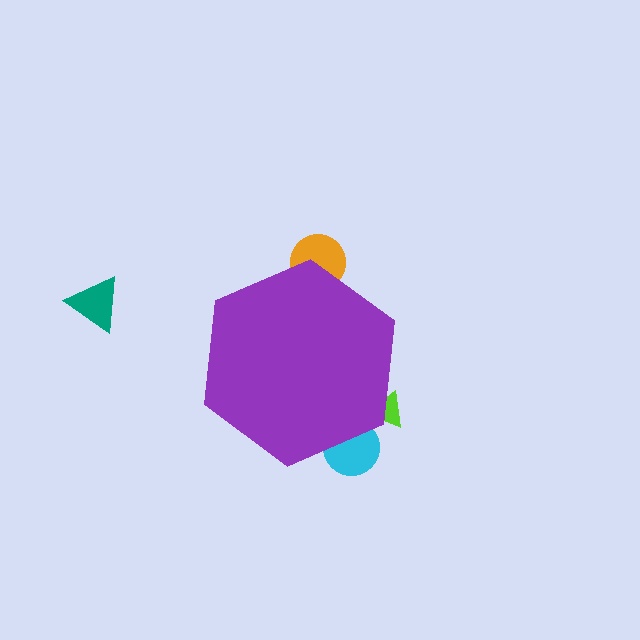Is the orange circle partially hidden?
Yes, the orange circle is partially hidden behind the purple hexagon.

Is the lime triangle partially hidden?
Yes, the lime triangle is partially hidden behind the purple hexagon.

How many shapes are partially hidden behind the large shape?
3 shapes are partially hidden.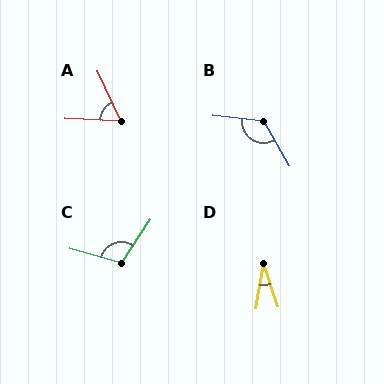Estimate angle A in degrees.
Approximately 62 degrees.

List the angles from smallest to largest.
D (28°), A (62°), C (109°), B (127°).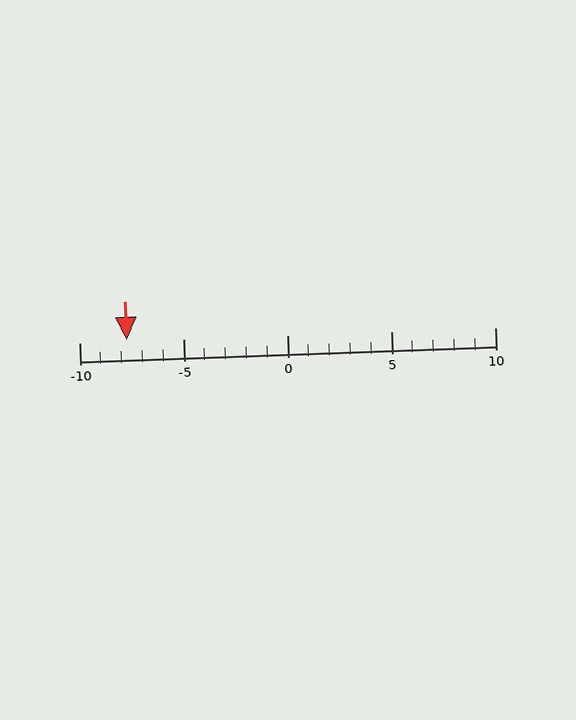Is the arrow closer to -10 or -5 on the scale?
The arrow is closer to -10.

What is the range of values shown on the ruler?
The ruler shows values from -10 to 10.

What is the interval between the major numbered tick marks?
The major tick marks are spaced 5 units apart.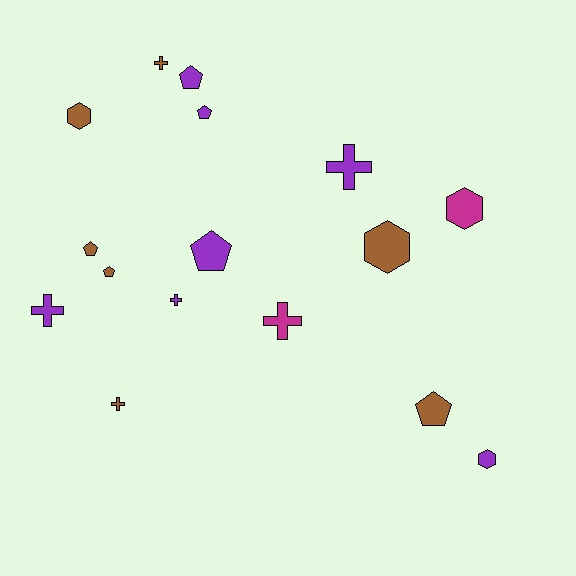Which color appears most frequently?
Brown, with 7 objects.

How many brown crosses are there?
There are 2 brown crosses.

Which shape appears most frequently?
Pentagon, with 6 objects.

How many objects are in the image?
There are 16 objects.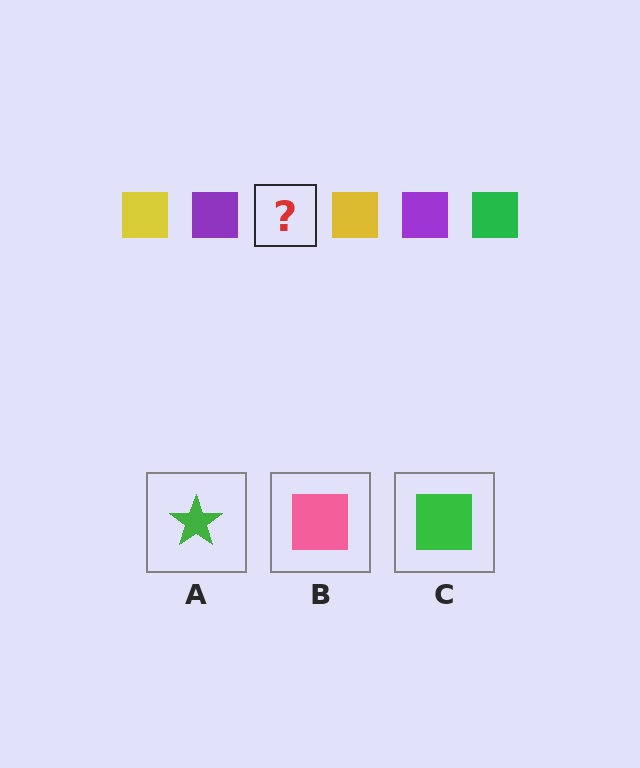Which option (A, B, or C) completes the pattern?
C.